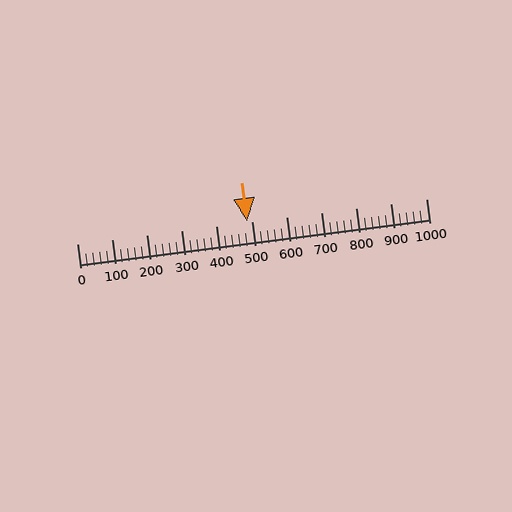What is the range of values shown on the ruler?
The ruler shows values from 0 to 1000.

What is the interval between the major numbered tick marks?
The major tick marks are spaced 100 units apart.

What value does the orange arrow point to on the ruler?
The orange arrow points to approximately 486.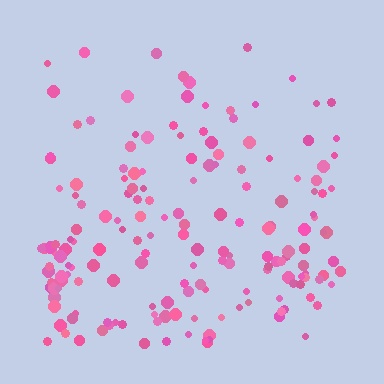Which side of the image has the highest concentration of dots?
The bottom.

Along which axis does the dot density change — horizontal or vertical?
Vertical.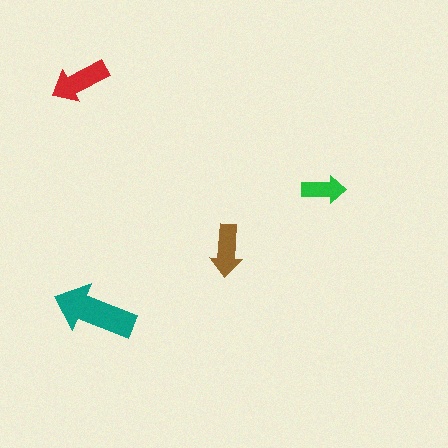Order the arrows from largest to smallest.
the teal one, the red one, the brown one, the green one.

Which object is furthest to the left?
The red arrow is leftmost.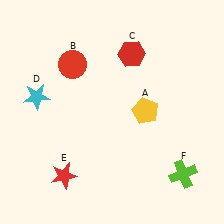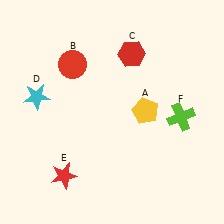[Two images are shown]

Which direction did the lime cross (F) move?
The lime cross (F) moved up.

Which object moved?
The lime cross (F) moved up.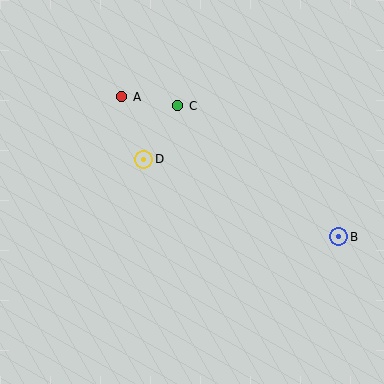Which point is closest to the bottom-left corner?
Point D is closest to the bottom-left corner.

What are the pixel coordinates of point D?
Point D is at (144, 159).